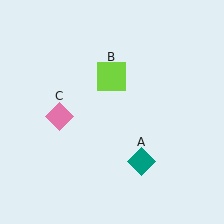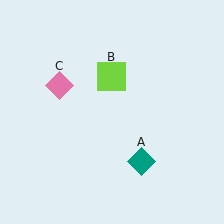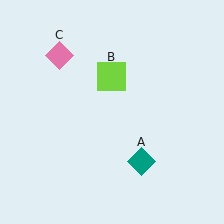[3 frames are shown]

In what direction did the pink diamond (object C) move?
The pink diamond (object C) moved up.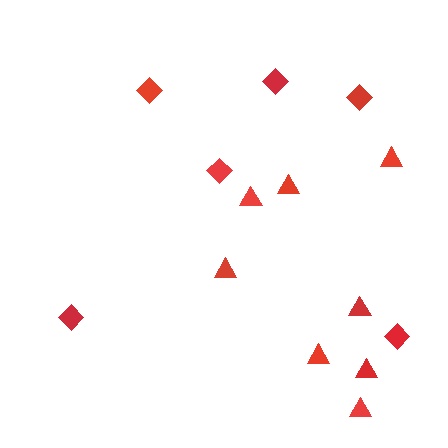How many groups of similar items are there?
There are 2 groups: one group of diamonds (6) and one group of triangles (8).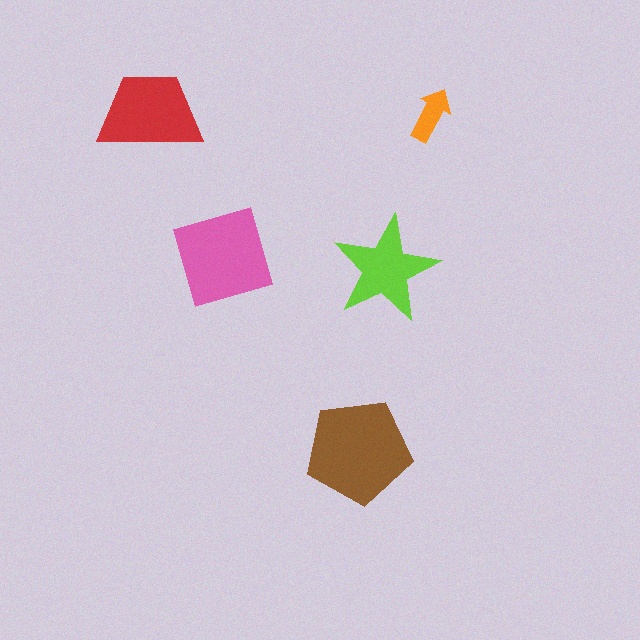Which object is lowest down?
The brown pentagon is bottommost.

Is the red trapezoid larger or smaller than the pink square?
Smaller.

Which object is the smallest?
The orange arrow.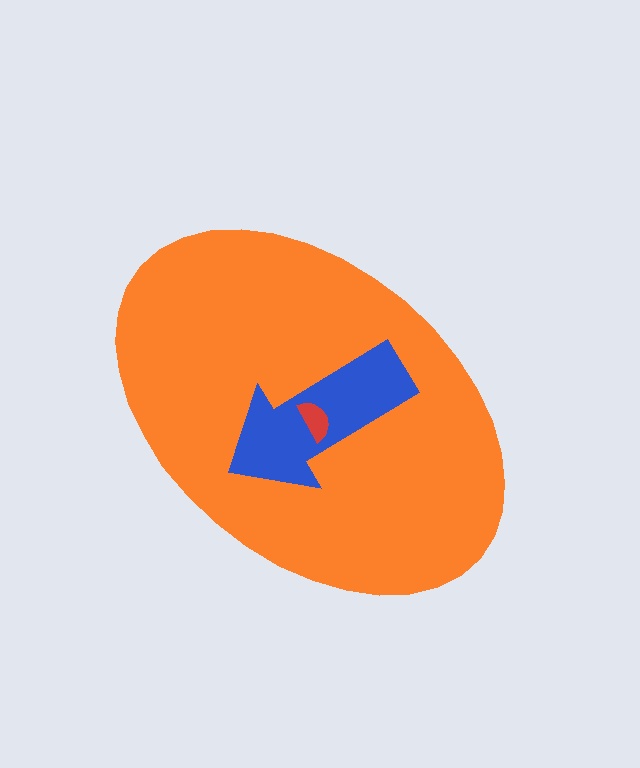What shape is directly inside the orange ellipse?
The blue arrow.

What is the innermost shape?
The red semicircle.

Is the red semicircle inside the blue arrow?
Yes.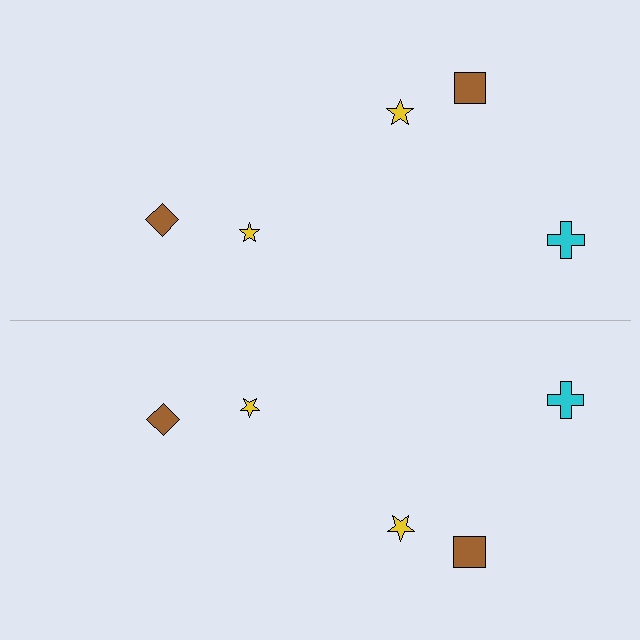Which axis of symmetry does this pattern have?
The pattern has a horizontal axis of symmetry running through the center of the image.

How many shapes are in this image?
There are 10 shapes in this image.